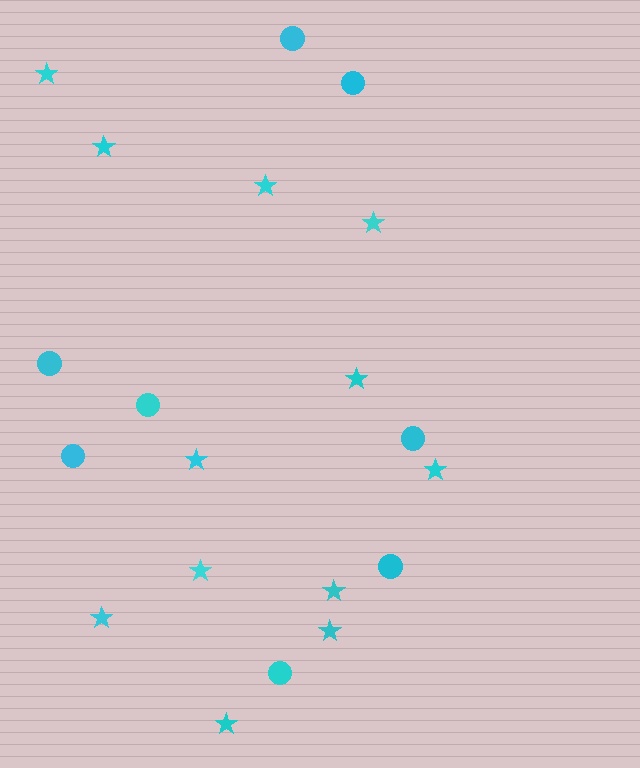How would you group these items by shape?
There are 2 groups: one group of circles (8) and one group of stars (12).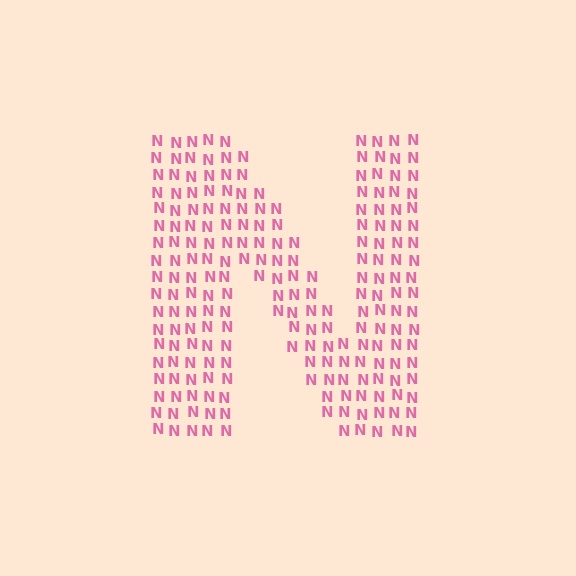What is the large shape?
The large shape is the letter N.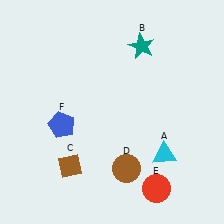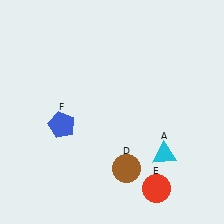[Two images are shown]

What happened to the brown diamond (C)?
The brown diamond (C) was removed in Image 2. It was in the bottom-left area of Image 1.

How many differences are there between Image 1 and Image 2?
There are 2 differences between the two images.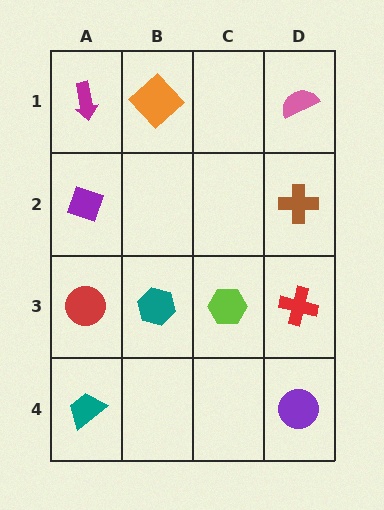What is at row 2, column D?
A brown cross.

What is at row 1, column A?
A magenta arrow.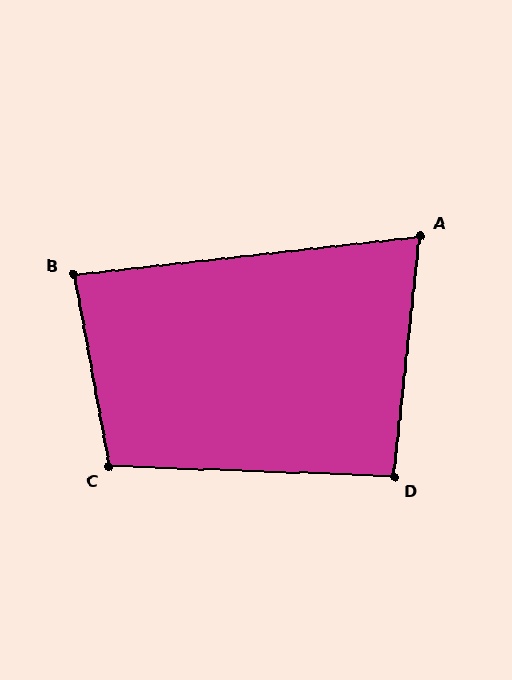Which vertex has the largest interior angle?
C, at approximately 102 degrees.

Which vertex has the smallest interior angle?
A, at approximately 78 degrees.